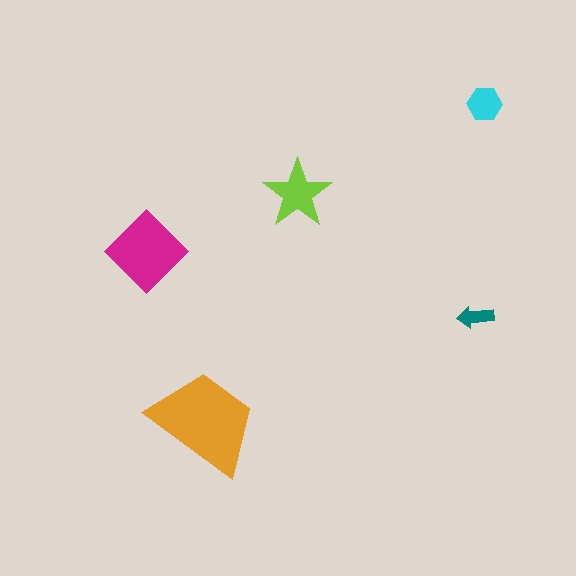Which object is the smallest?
The teal arrow.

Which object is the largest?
The orange trapezoid.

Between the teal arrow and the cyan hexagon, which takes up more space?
The cyan hexagon.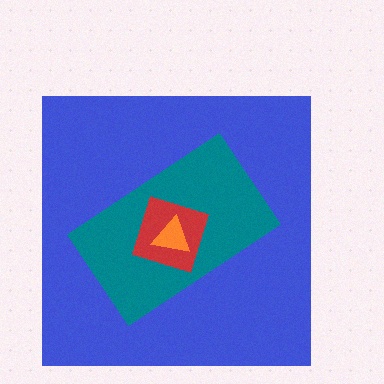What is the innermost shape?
The orange triangle.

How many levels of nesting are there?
4.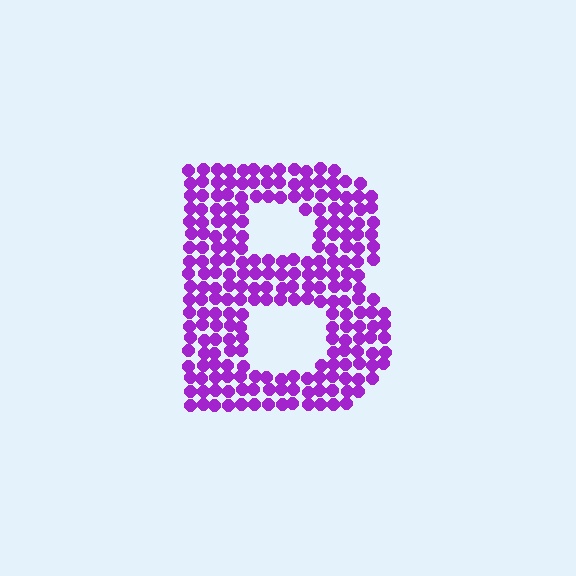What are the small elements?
The small elements are circles.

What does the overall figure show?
The overall figure shows the letter B.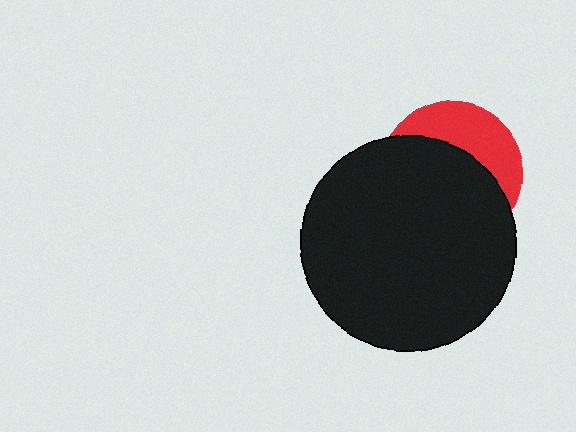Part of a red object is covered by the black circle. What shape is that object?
It is a circle.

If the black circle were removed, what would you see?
You would see the complete red circle.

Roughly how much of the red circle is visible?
A small part of it is visible (roughly 35%).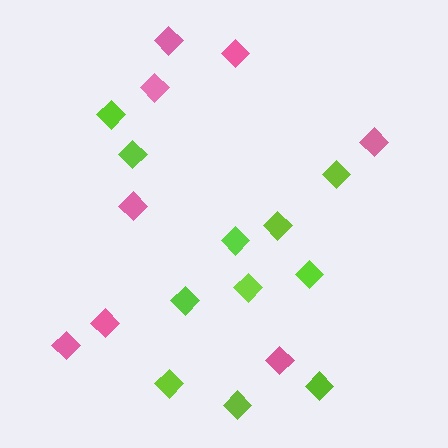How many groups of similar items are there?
There are 2 groups: one group of lime diamonds (11) and one group of pink diamonds (8).